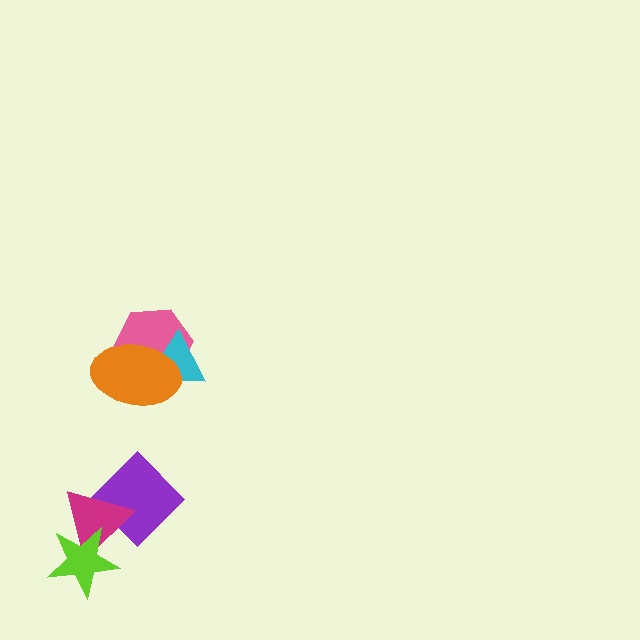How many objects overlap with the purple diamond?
1 object overlaps with the purple diamond.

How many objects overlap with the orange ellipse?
2 objects overlap with the orange ellipse.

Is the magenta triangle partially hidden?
Yes, it is partially covered by another shape.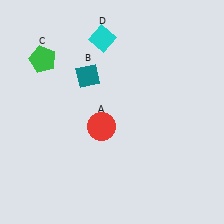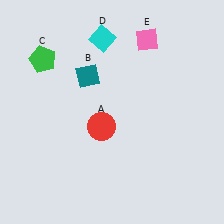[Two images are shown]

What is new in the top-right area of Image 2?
A pink diamond (E) was added in the top-right area of Image 2.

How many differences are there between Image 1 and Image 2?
There is 1 difference between the two images.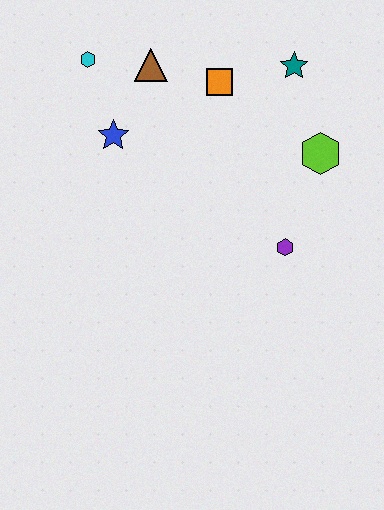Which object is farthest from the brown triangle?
The purple hexagon is farthest from the brown triangle.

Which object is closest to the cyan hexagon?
The brown triangle is closest to the cyan hexagon.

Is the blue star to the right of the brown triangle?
No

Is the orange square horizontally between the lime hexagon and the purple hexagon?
No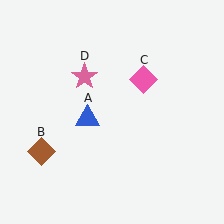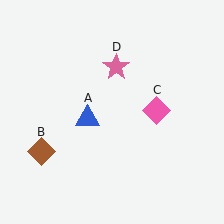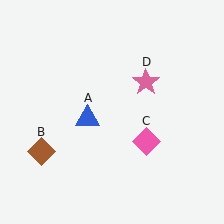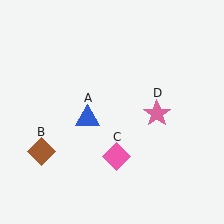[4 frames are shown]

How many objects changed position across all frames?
2 objects changed position: pink diamond (object C), pink star (object D).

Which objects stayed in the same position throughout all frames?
Blue triangle (object A) and brown diamond (object B) remained stationary.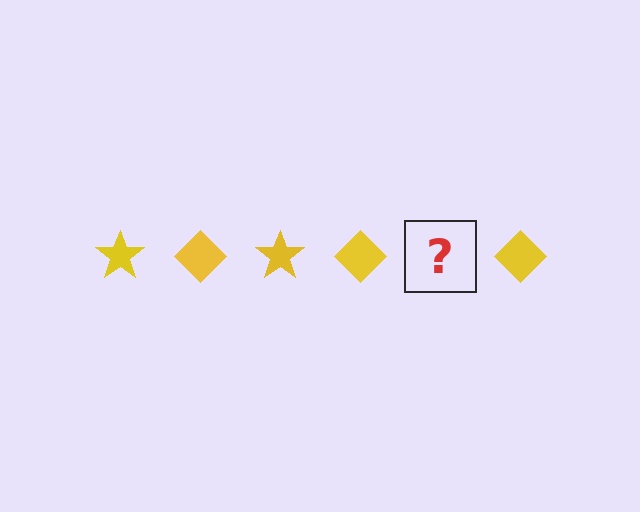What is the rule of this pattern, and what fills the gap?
The rule is that the pattern cycles through star, diamond shapes in yellow. The gap should be filled with a yellow star.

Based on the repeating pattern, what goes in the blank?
The blank should be a yellow star.